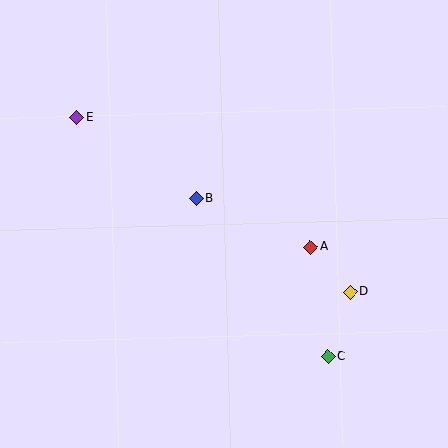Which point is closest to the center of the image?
Point B at (197, 198) is closest to the center.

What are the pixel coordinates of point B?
Point B is at (197, 198).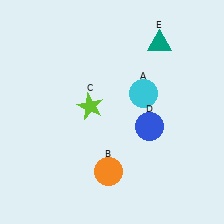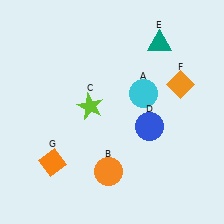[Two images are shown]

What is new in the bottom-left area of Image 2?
An orange diamond (G) was added in the bottom-left area of Image 2.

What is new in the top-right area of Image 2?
An orange diamond (F) was added in the top-right area of Image 2.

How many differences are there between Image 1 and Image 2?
There are 2 differences between the two images.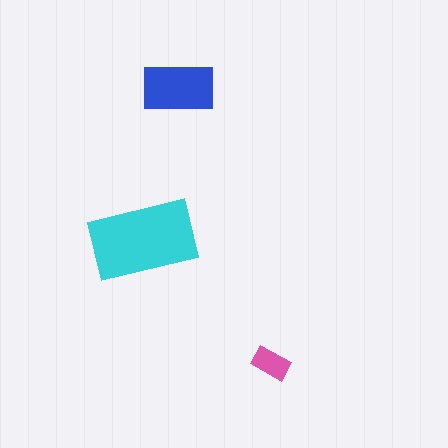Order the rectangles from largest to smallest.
the cyan one, the blue one, the pink one.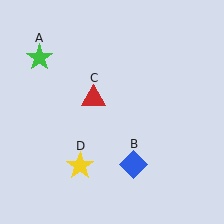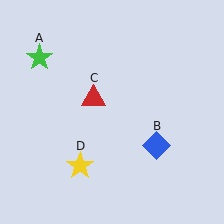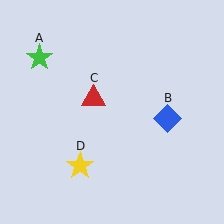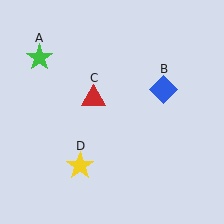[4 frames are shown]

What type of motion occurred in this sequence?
The blue diamond (object B) rotated counterclockwise around the center of the scene.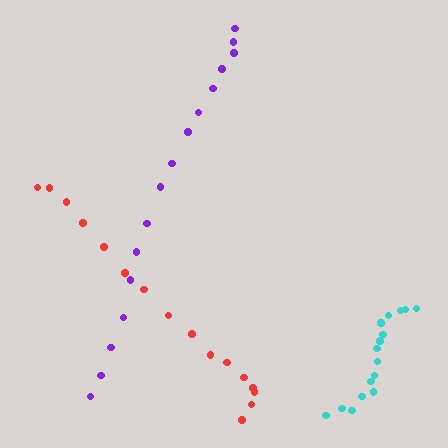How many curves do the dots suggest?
There are 3 distinct paths.